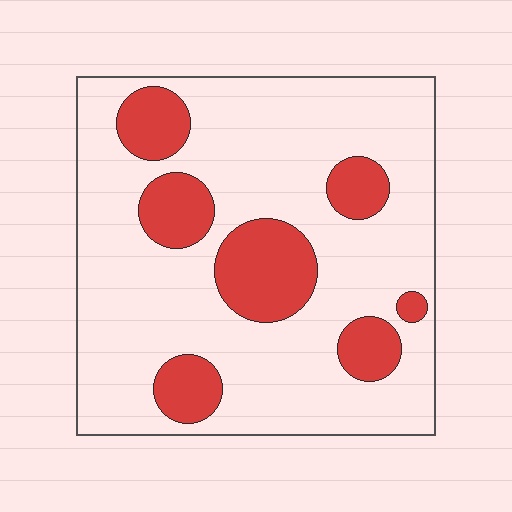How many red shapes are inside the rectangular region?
7.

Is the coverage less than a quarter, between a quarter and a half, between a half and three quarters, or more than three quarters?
Less than a quarter.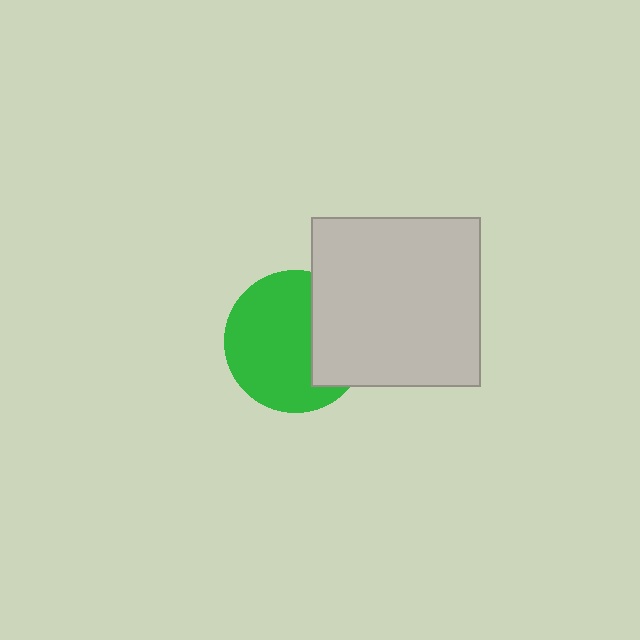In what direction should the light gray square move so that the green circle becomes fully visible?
The light gray square should move right. That is the shortest direction to clear the overlap and leave the green circle fully visible.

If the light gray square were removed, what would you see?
You would see the complete green circle.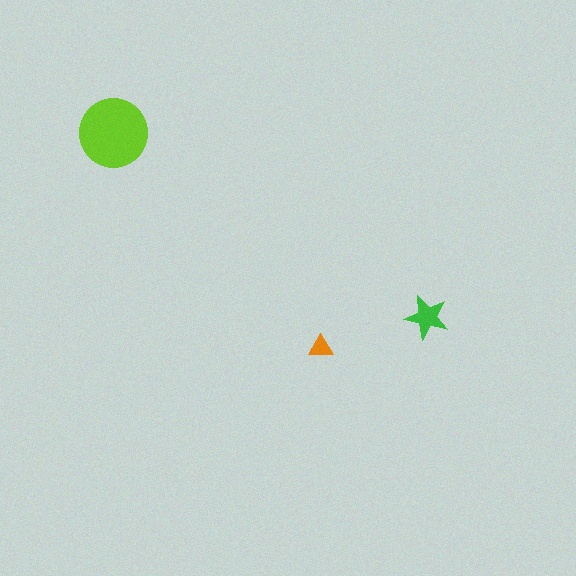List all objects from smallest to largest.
The orange triangle, the green star, the lime circle.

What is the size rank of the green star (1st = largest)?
2nd.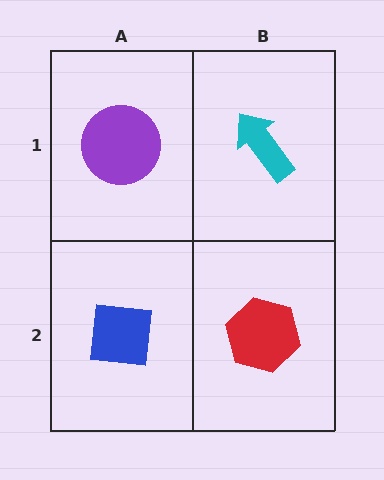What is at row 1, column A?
A purple circle.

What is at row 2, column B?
A red hexagon.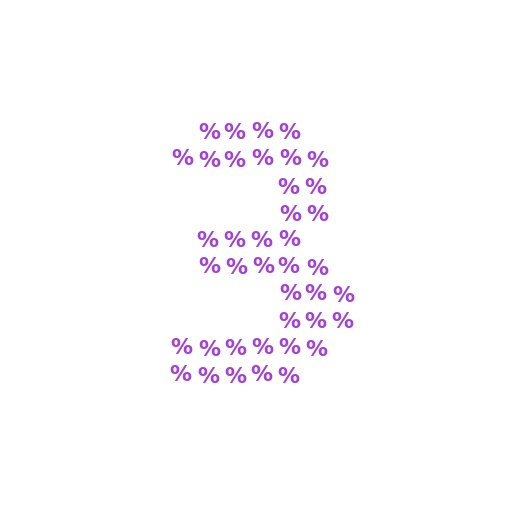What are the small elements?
The small elements are percent signs.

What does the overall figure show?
The overall figure shows the digit 3.